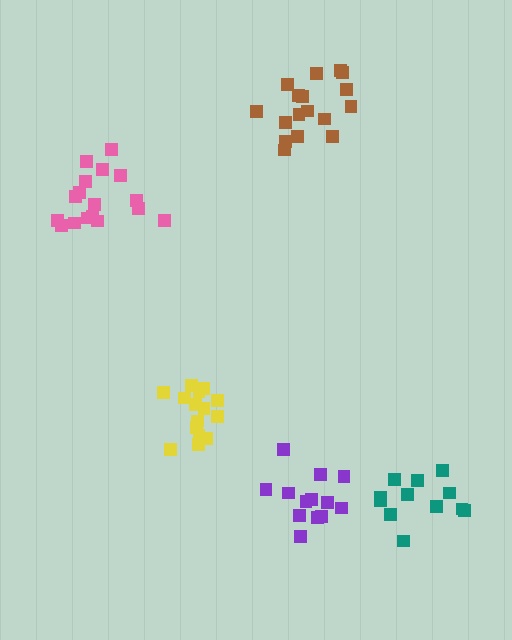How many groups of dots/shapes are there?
There are 5 groups.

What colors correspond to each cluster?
The clusters are colored: brown, teal, yellow, pink, purple.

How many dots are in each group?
Group 1: 17 dots, Group 2: 12 dots, Group 3: 15 dots, Group 4: 17 dots, Group 5: 13 dots (74 total).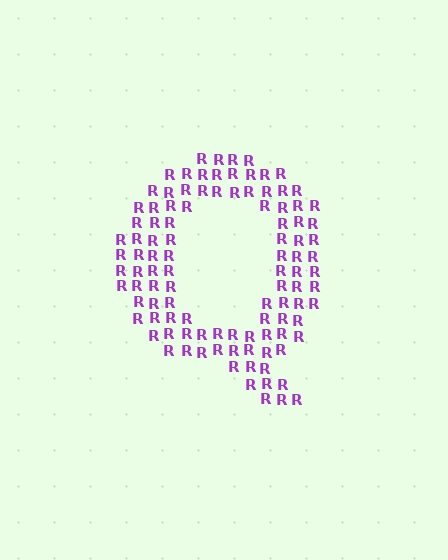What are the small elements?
The small elements are letter R's.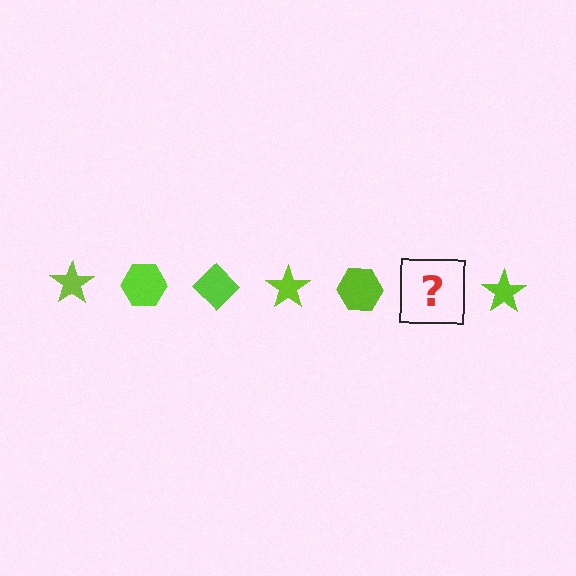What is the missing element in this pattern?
The missing element is a lime diamond.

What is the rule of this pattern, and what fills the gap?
The rule is that the pattern cycles through star, hexagon, diamond shapes in lime. The gap should be filled with a lime diamond.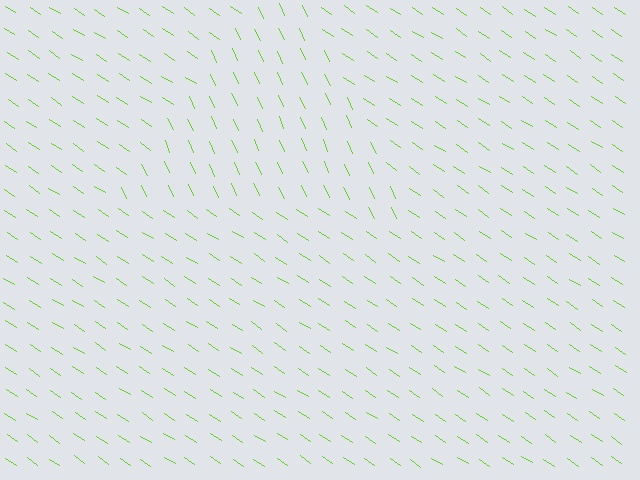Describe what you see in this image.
The image is filled with small lime line segments. A triangle region in the image has lines oriented differently from the surrounding lines, creating a visible texture boundary.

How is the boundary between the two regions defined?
The boundary is defined purely by a change in line orientation (approximately 32 degrees difference). All lines are the same color and thickness.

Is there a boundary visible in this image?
Yes, there is a texture boundary formed by a change in line orientation.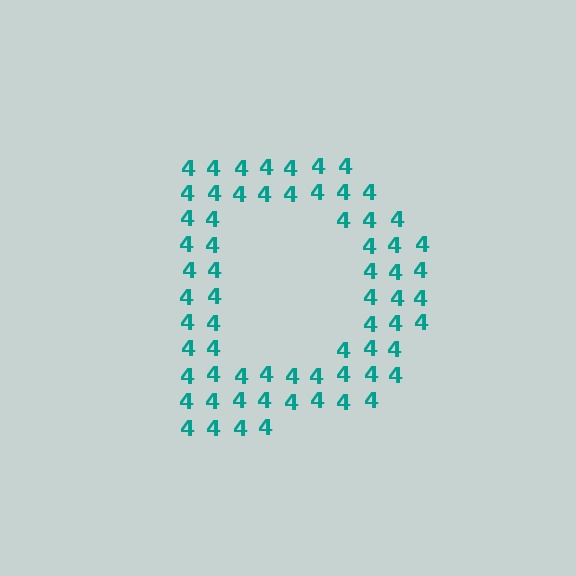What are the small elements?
The small elements are digit 4's.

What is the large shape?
The large shape is the letter D.